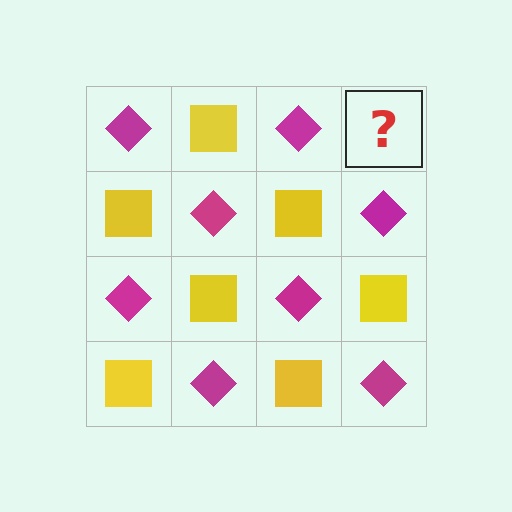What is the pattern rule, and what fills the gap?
The rule is that it alternates magenta diamond and yellow square in a checkerboard pattern. The gap should be filled with a yellow square.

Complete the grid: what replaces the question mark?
The question mark should be replaced with a yellow square.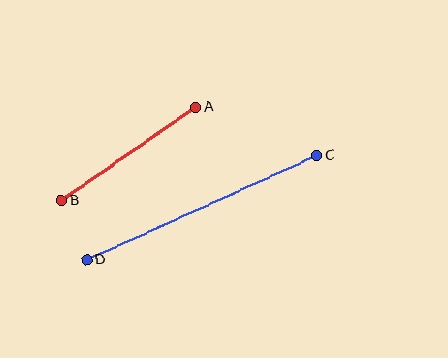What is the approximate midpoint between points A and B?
The midpoint is at approximately (128, 154) pixels.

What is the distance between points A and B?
The distance is approximately 163 pixels.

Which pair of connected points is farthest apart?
Points C and D are farthest apart.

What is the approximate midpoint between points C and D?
The midpoint is at approximately (202, 208) pixels.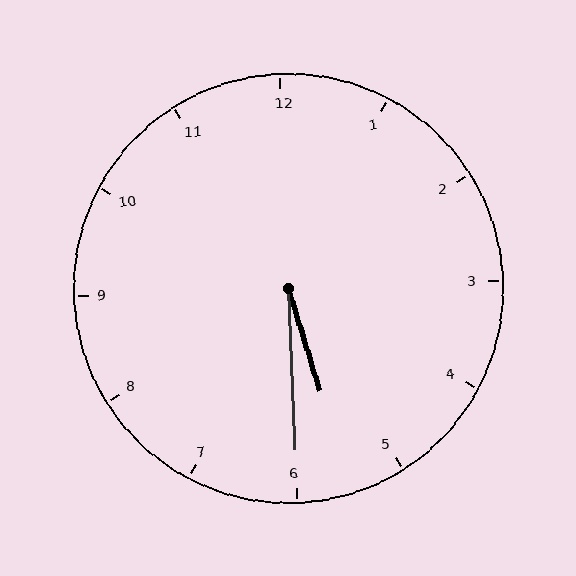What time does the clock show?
5:30.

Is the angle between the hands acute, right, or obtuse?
It is acute.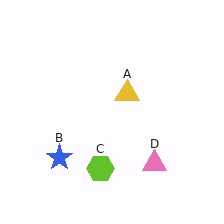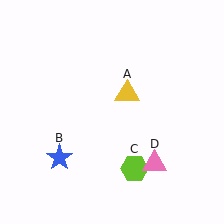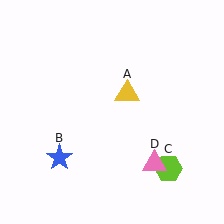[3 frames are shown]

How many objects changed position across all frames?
1 object changed position: lime hexagon (object C).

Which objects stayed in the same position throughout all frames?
Yellow triangle (object A) and blue star (object B) and pink triangle (object D) remained stationary.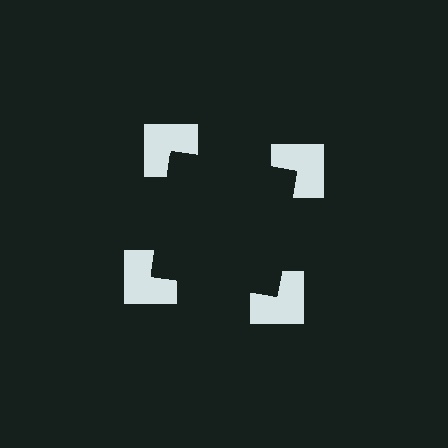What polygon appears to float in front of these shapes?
An illusory square — its edges are inferred from the aligned wedge cuts in the notched squares, not physically drawn.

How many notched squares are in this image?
There are 4 — one at each vertex of the illusory square.